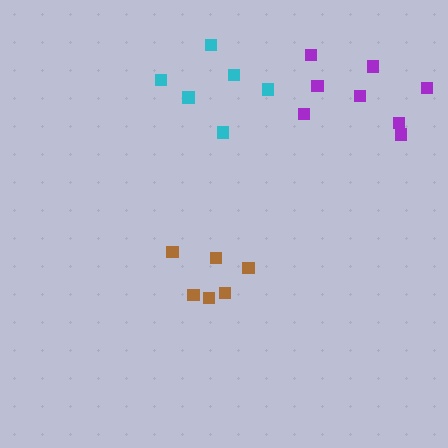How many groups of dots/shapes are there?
There are 3 groups.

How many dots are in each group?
Group 1: 6 dots, Group 2: 6 dots, Group 3: 8 dots (20 total).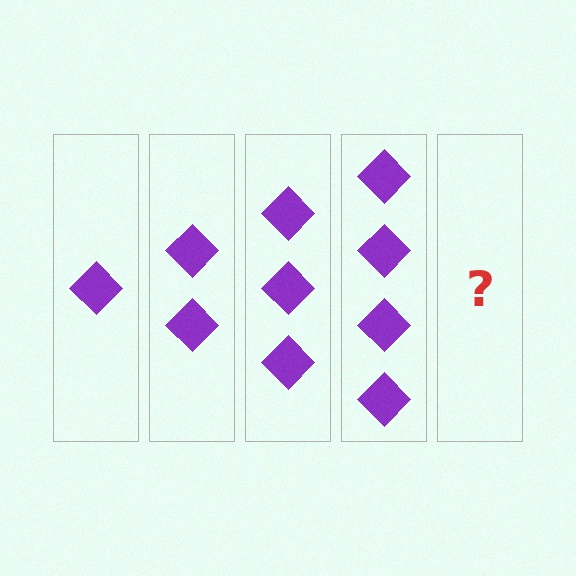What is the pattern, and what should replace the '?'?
The pattern is that each step adds one more diamond. The '?' should be 5 diamonds.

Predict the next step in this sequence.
The next step is 5 diamonds.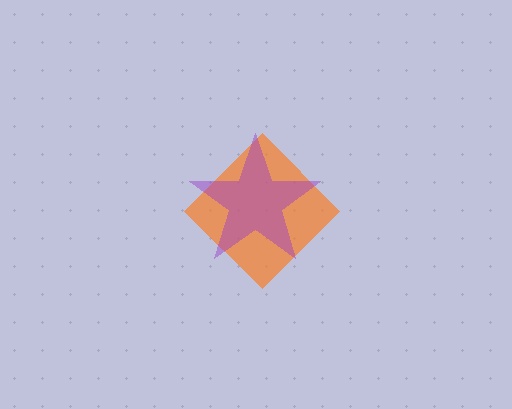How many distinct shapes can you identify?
There are 2 distinct shapes: an orange diamond, a purple star.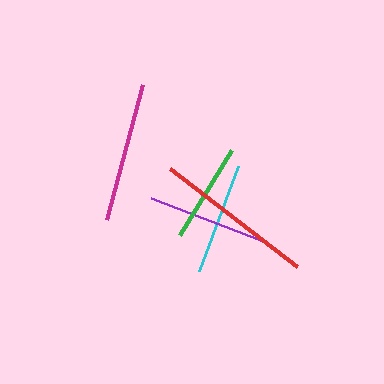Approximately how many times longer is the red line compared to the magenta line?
The red line is approximately 1.1 times the length of the magenta line.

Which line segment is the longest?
The red line is the longest at approximately 161 pixels.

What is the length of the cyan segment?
The cyan segment is approximately 112 pixels long.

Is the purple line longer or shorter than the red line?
The red line is longer than the purple line.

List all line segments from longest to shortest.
From longest to shortest: red, magenta, purple, cyan, green.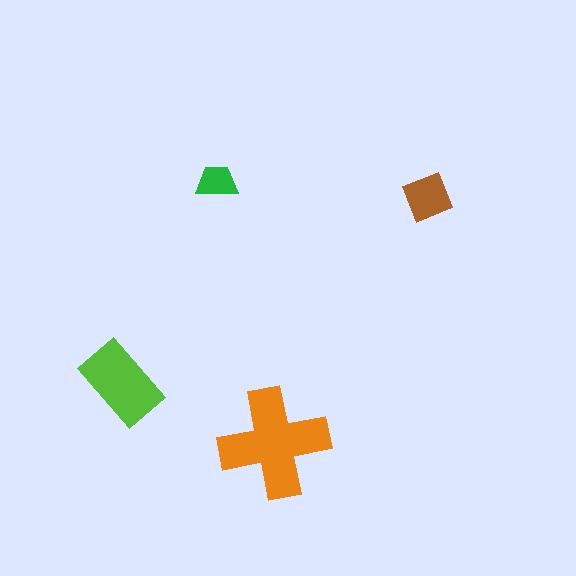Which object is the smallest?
The green trapezoid.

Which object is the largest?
The orange cross.